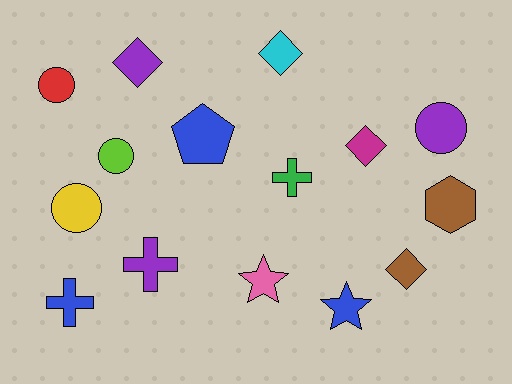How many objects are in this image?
There are 15 objects.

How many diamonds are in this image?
There are 4 diamonds.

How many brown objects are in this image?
There are 2 brown objects.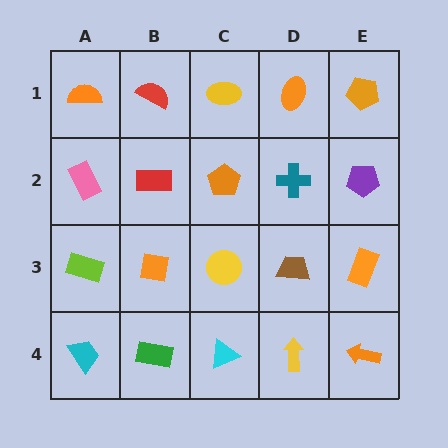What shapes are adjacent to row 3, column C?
An orange pentagon (row 2, column C), a cyan triangle (row 4, column C), an orange square (row 3, column B), a brown trapezoid (row 3, column D).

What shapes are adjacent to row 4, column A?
A lime rectangle (row 3, column A), a green rectangle (row 4, column B).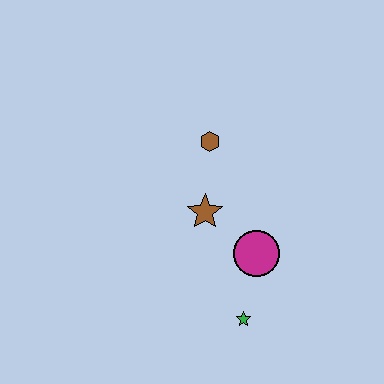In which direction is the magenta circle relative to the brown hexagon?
The magenta circle is below the brown hexagon.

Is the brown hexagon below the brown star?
No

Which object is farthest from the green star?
The brown hexagon is farthest from the green star.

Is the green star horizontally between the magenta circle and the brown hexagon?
Yes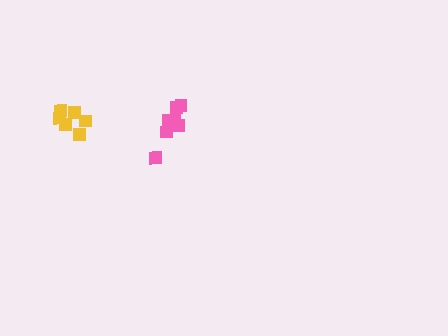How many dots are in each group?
Group 1: 7 dots, Group 2: 6 dots (13 total).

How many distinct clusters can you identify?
There are 2 distinct clusters.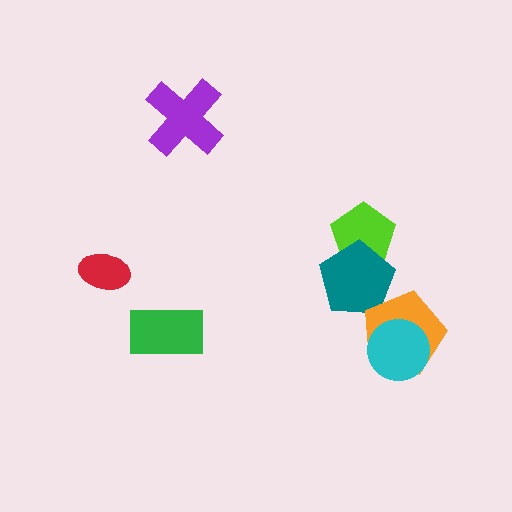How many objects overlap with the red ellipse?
0 objects overlap with the red ellipse.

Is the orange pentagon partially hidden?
Yes, it is partially covered by another shape.